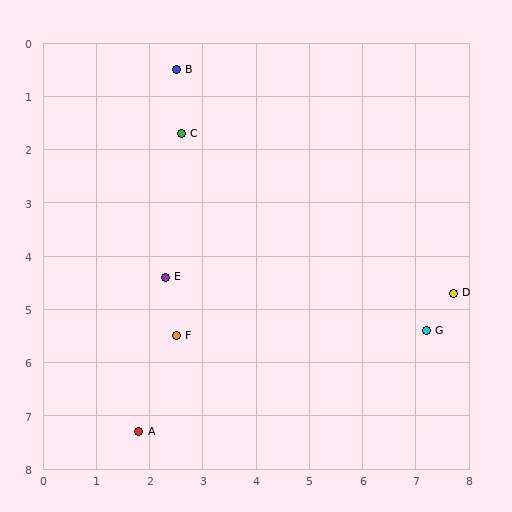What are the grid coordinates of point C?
Point C is at approximately (2.6, 1.7).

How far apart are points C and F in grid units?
Points C and F are about 3.8 grid units apart.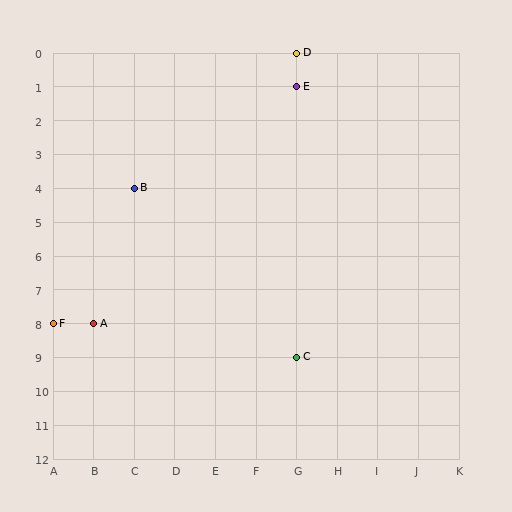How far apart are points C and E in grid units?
Points C and E are 8 rows apart.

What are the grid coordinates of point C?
Point C is at grid coordinates (G, 9).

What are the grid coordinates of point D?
Point D is at grid coordinates (G, 0).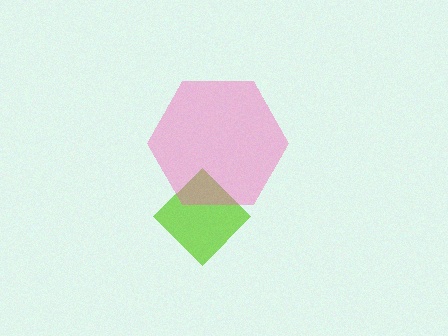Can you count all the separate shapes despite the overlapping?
Yes, there are 2 separate shapes.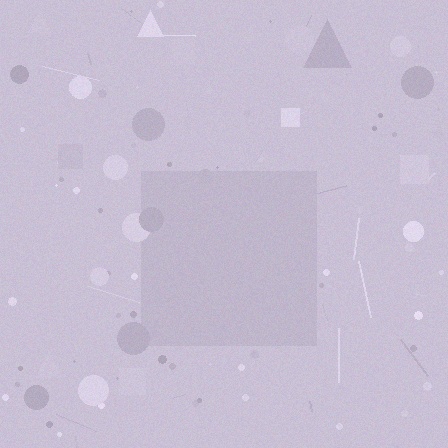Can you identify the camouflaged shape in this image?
The camouflaged shape is a square.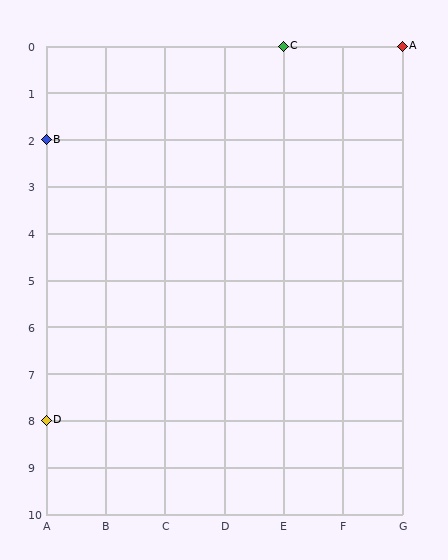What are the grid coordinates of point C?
Point C is at grid coordinates (E, 0).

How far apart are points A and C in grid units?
Points A and C are 2 columns apart.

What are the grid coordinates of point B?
Point B is at grid coordinates (A, 2).